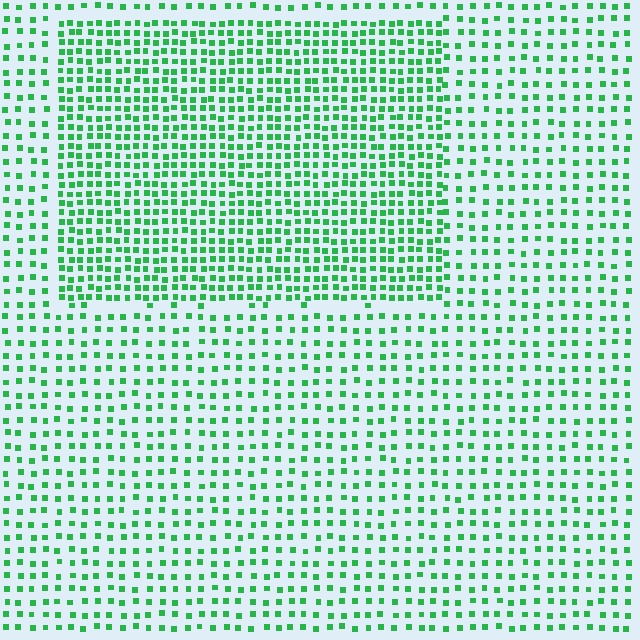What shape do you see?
I see a rectangle.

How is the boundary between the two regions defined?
The boundary is defined by a change in element density (approximately 1.9x ratio). All elements are the same color, size, and shape.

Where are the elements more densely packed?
The elements are more densely packed inside the rectangle boundary.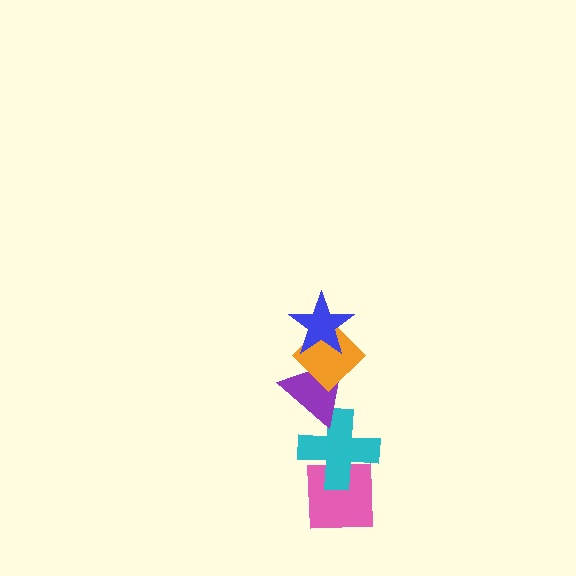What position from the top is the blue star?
The blue star is 1st from the top.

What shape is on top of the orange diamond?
The blue star is on top of the orange diamond.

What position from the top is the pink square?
The pink square is 5th from the top.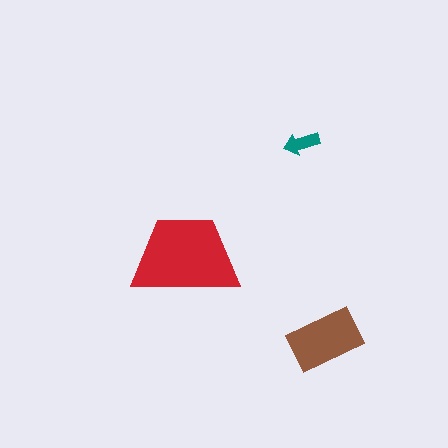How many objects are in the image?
There are 3 objects in the image.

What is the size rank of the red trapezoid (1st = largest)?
1st.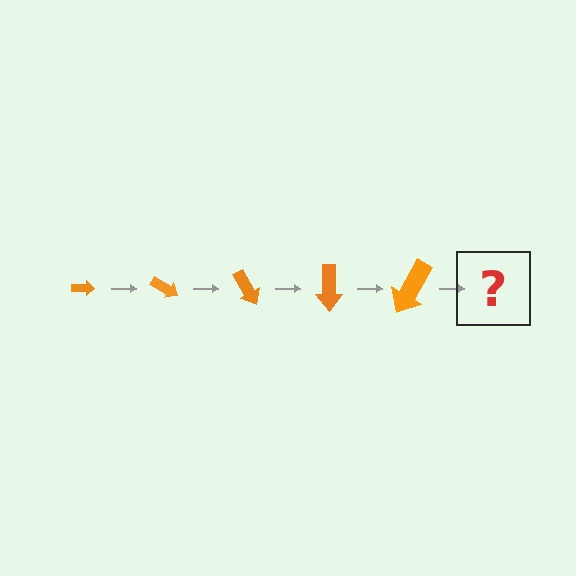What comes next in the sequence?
The next element should be an arrow, larger than the previous one and rotated 150 degrees from the start.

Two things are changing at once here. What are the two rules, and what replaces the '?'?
The two rules are that the arrow grows larger each step and it rotates 30 degrees each step. The '?' should be an arrow, larger than the previous one and rotated 150 degrees from the start.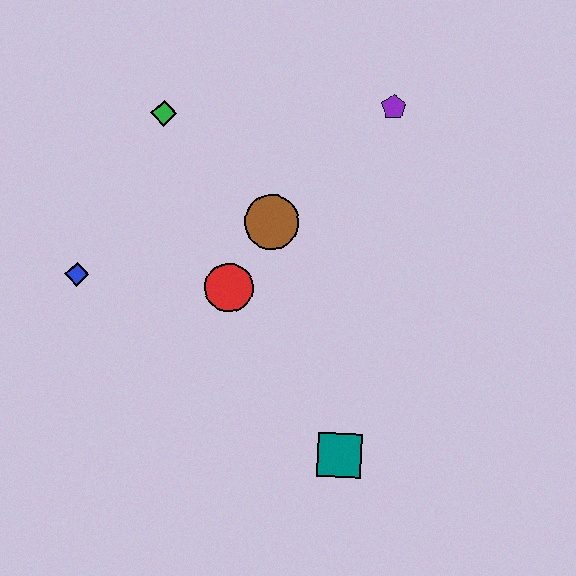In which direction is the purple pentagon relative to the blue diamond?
The purple pentagon is to the right of the blue diamond.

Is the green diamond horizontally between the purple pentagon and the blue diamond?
Yes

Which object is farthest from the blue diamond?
The purple pentagon is farthest from the blue diamond.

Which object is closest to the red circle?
The brown circle is closest to the red circle.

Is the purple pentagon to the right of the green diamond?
Yes